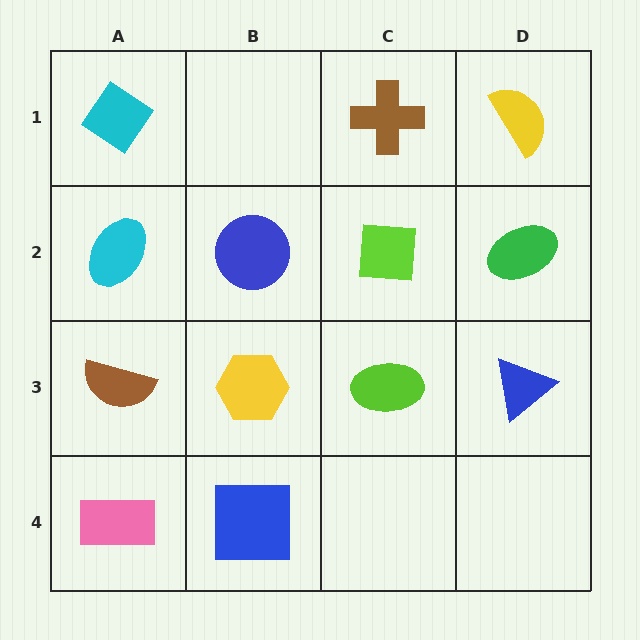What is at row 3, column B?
A yellow hexagon.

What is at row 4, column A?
A pink rectangle.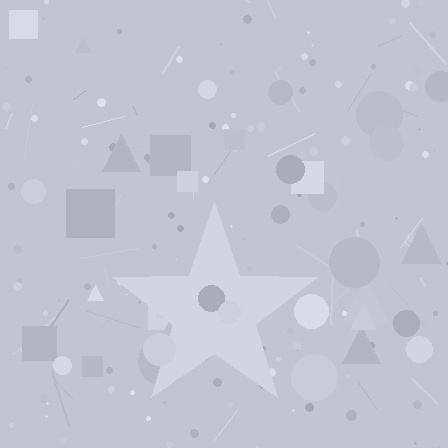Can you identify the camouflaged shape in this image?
The camouflaged shape is a star.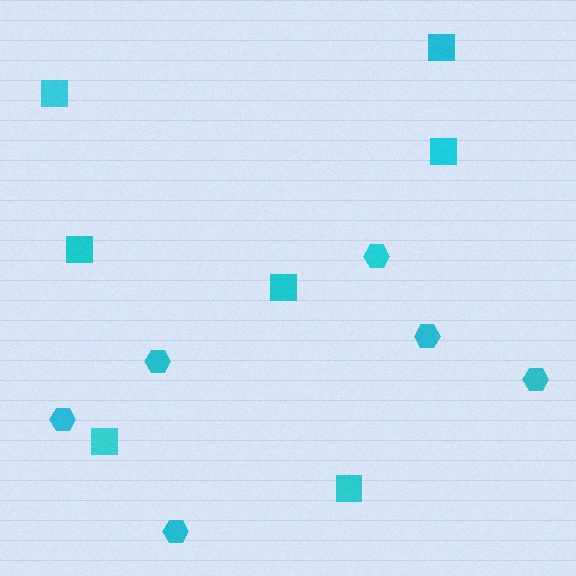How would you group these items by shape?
There are 2 groups: one group of hexagons (6) and one group of squares (7).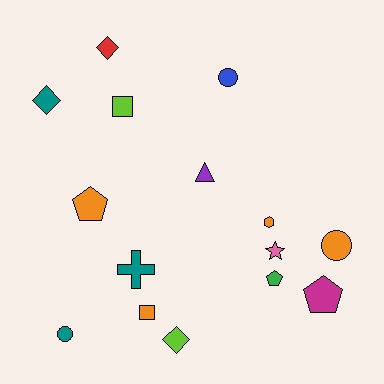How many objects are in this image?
There are 15 objects.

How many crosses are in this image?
There is 1 cross.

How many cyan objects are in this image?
There are no cyan objects.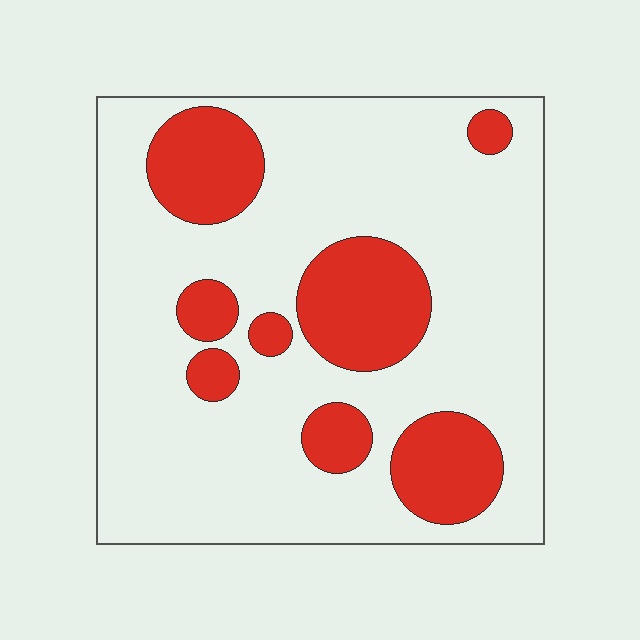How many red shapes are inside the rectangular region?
8.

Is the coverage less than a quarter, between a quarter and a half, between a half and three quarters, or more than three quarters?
Less than a quarter.